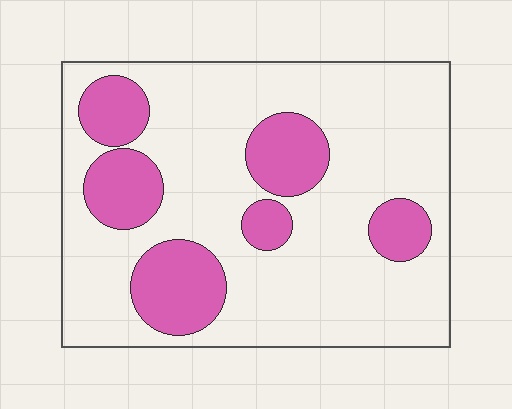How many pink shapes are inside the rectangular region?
6.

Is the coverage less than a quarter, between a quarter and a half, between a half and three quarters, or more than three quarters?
Less than a quarter.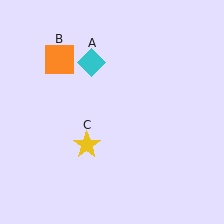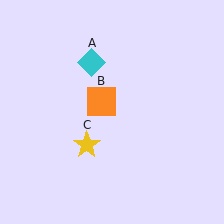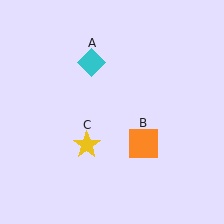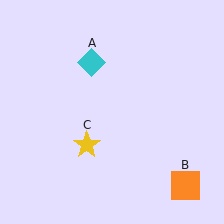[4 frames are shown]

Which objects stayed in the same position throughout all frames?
Cyan diamond (object A) and yellow star (object C) remained stationary.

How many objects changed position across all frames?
1 object changed position: orange square (object B).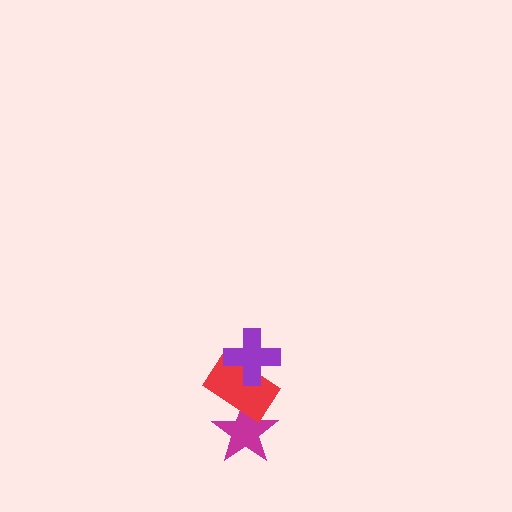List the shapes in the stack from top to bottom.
From top to bottom: the purple cross, the red rectangle, the magenta star.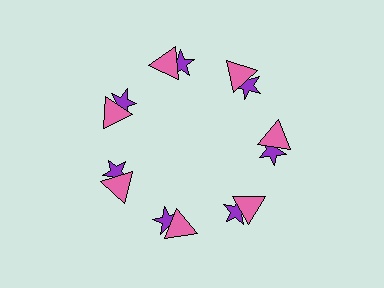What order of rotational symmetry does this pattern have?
This pattern has 7-fold rotational symmetry.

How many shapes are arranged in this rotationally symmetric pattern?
There are 14 shapes, arranged in 7 groups of 2.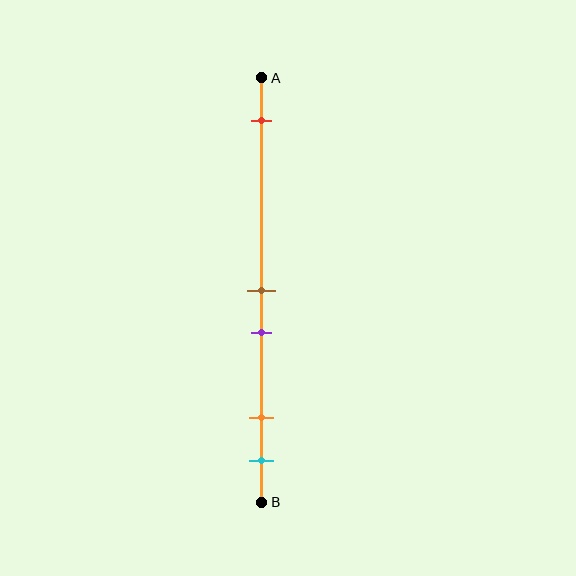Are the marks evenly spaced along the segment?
No, the marks are not evenly spaced.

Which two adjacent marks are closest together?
The brown and purple marks are the closest adjacent pair.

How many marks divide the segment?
There are 5 marks dividing the segment.